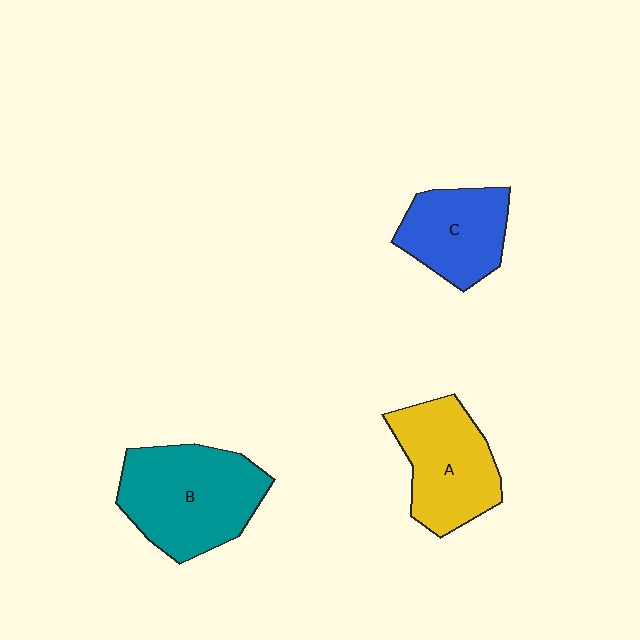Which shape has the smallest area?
Shape C (blue).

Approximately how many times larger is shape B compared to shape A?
Approximately 1.2 times.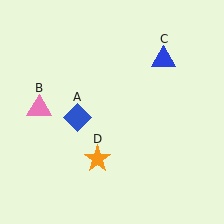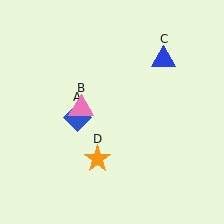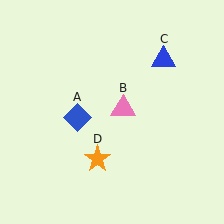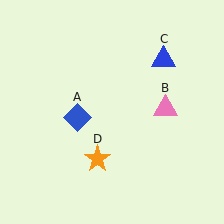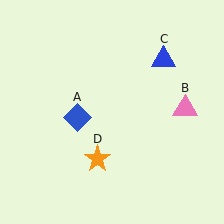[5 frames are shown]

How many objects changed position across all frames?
1 object changed position: pink triangle (object B).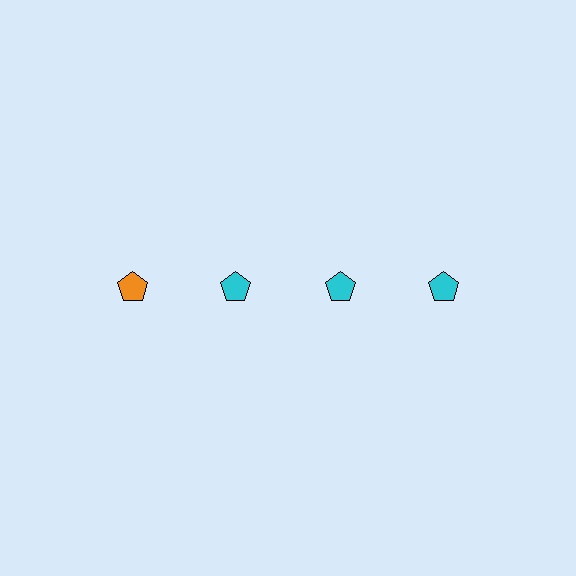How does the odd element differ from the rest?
It has a different color: orange instead of cyan.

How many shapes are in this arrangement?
There are 4 shapes arranged in a grid pattern.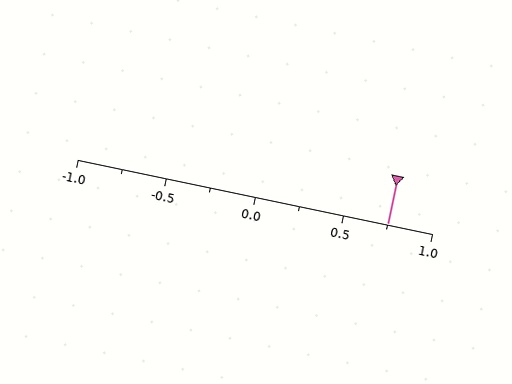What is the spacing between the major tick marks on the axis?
The major ticks are spaced 0.5 apart.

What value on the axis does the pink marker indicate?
The marker indicates approximately 0.75.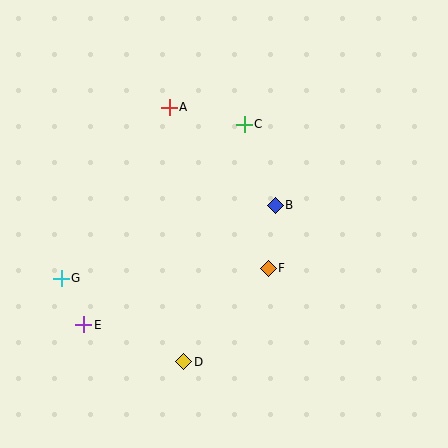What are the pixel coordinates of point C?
Point C is at (244, 124).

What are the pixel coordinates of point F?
Point F is at (268, 268).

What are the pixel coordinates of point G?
Point G is at (61, 278).